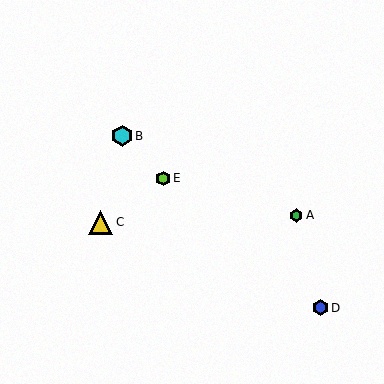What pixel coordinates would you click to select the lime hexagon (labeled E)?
Click at (163, 178) to select the lime hexagon E.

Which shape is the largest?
The yellow triangle (labeled C) is the largest.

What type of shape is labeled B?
Shape B is a cyan hexagon.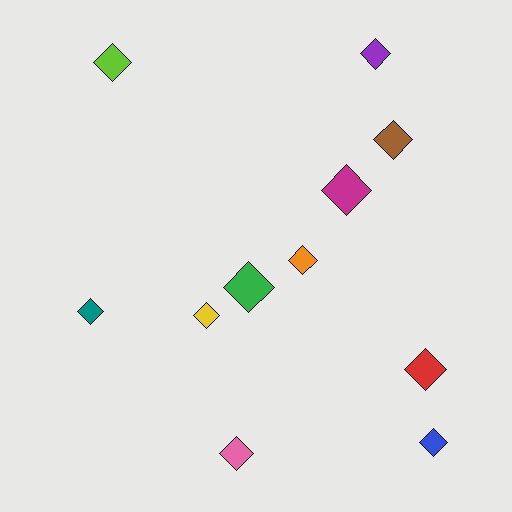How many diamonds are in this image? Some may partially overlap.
There are 11 diamonds.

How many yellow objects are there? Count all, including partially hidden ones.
There is 1 yellow object.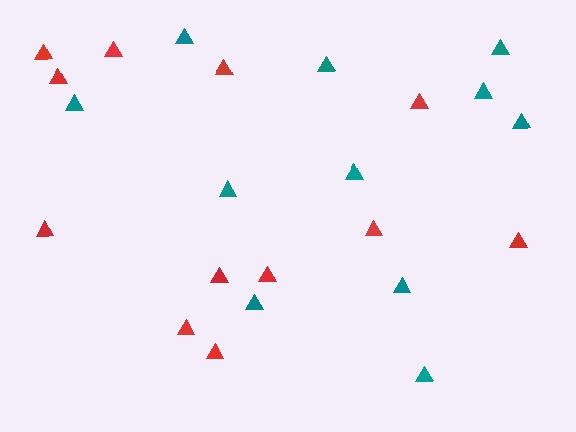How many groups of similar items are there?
There are 2 groups: one group of red triangles (12) and one group of teal triangles (11).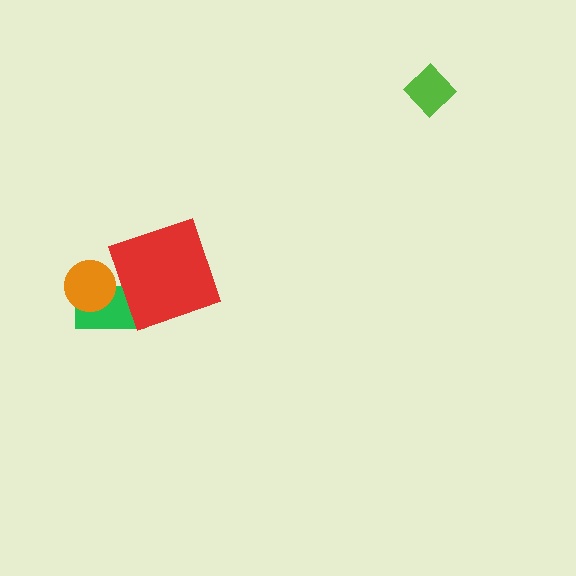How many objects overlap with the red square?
1 object overlaps with the red square.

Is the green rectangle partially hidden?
Yes, it is partially covered by another shape.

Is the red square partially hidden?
No, no other shape covers it.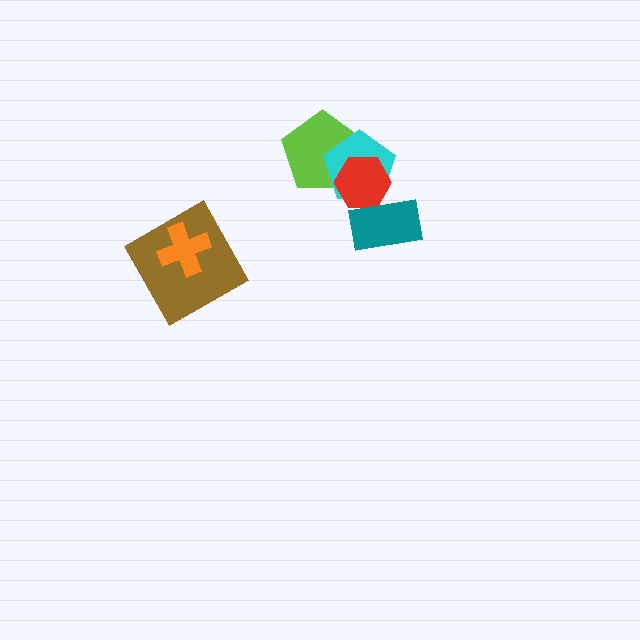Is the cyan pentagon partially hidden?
Yes, it is partially covered by another shape.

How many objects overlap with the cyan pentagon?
3 objects overlap with the cyan pentagon.